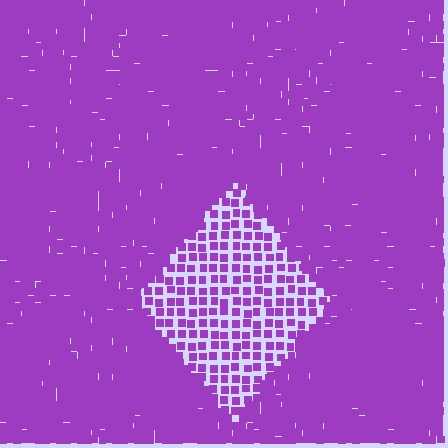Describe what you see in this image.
The image contains small purple elements arranged at two different densities. A diamond-shaped region is visible where the elements are less densely packed than the surrounding area.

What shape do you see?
I see a diamond.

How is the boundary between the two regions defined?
The boundary is defined by a change in element density (approximately 2.4x ratio). All elements are the same color, size, and shape.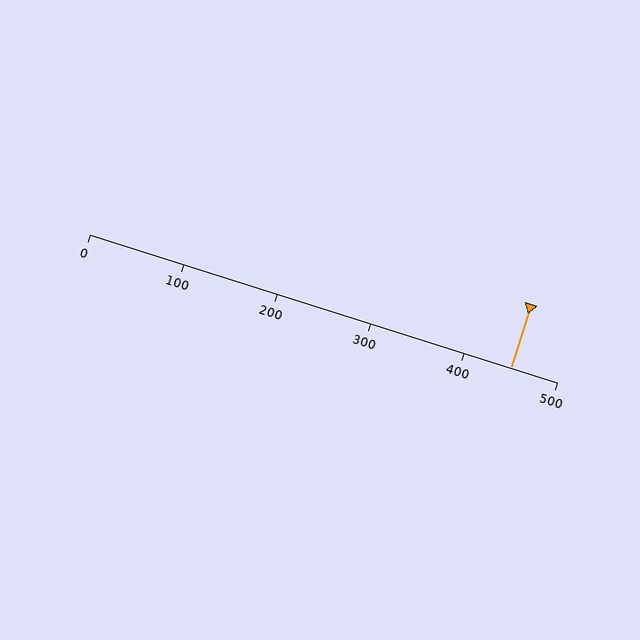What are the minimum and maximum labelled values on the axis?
The axis runs from 0 to 500.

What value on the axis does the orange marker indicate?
The marker indicates approximately 450.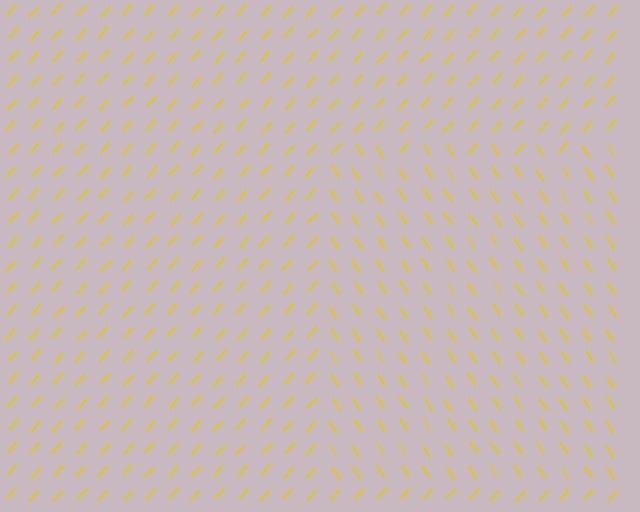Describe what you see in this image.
The image is filled with small yellow line segments. A rectangle region in the image has lines oriented differently from the surrounding lines, creating a visible texture boundary.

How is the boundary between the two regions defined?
The boundary is defined purely by a change in line orientation (approximately 74 degrees difference). All lines are the same color and thickness.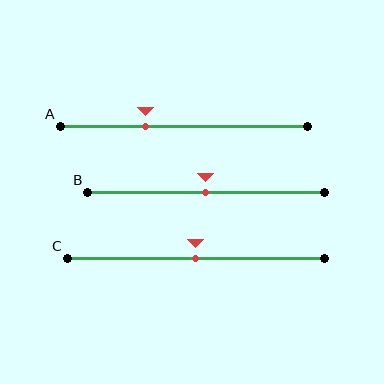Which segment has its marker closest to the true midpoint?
Segment B has its marker closest to the true midpoint.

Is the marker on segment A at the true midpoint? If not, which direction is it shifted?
No, the marker on segment A is shifted to the left by about 15% of the segment length.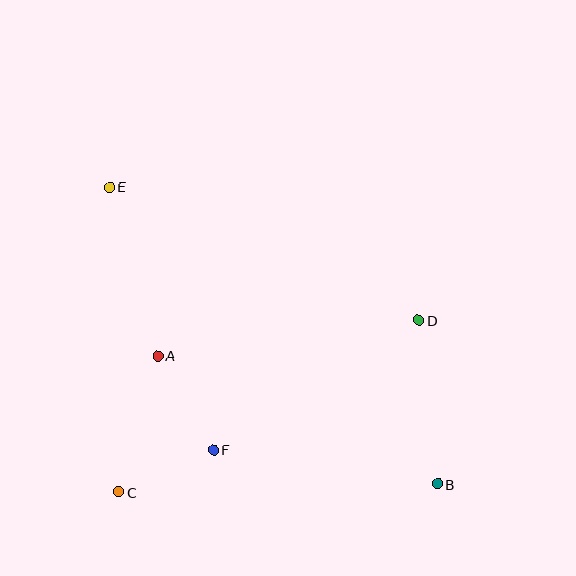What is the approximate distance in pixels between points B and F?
The distance between B and F is approximately 227 pixels.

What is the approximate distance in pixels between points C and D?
The distance between C and D is approximately 346 pixels.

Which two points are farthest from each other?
Points B and E are farthest from each other.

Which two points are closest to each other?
Points C and F are closest to each other.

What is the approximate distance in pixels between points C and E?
The distance between C and E is approximately 305 pixels.